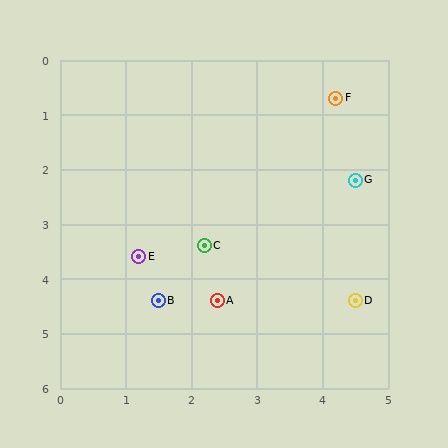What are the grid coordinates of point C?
Point C is at approximately (2.2, 3.4).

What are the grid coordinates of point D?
Point D is at approximately (4.5, 4.4).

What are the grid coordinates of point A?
Point A is at approximately (2.4, 4.4).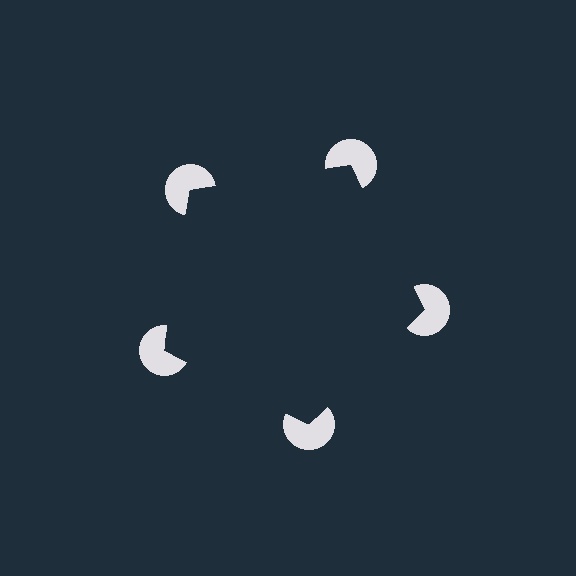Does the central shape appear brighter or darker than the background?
It typically appears slightly darker than the background, even though no actual brightness change is drawn.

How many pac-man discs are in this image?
There are 5 — one at each vertex of the illusory pentagon.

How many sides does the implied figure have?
5 sides.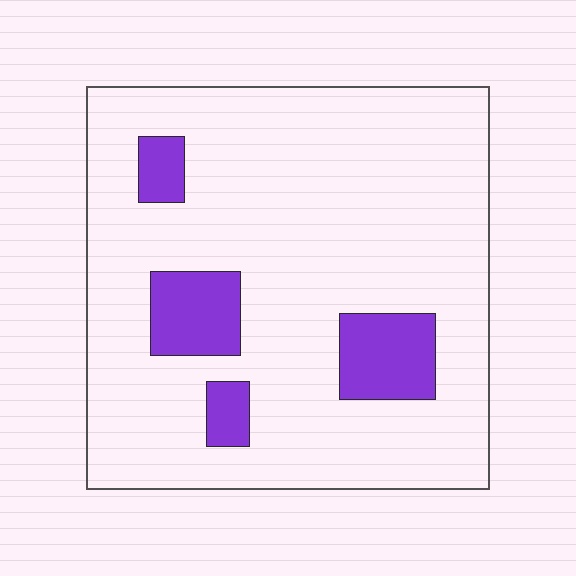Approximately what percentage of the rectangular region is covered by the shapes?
Approximately 15%.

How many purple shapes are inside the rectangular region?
4.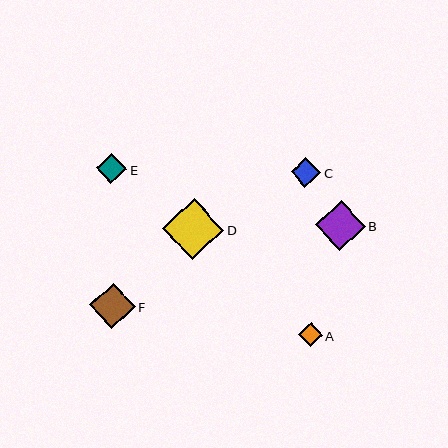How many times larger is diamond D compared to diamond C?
Diamond D is approximately 2.1 times the size of diamond C.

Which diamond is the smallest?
Diamond A is the smallest with a size of approximately 24 pixels.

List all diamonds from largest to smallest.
From largest to smallest: D, B, F, E, C, A.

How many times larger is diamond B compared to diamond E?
Diamond B is approximately 1.7 times the size of diamond E.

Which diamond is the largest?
Diamond D is the largest with a size of approximately 61 pixels.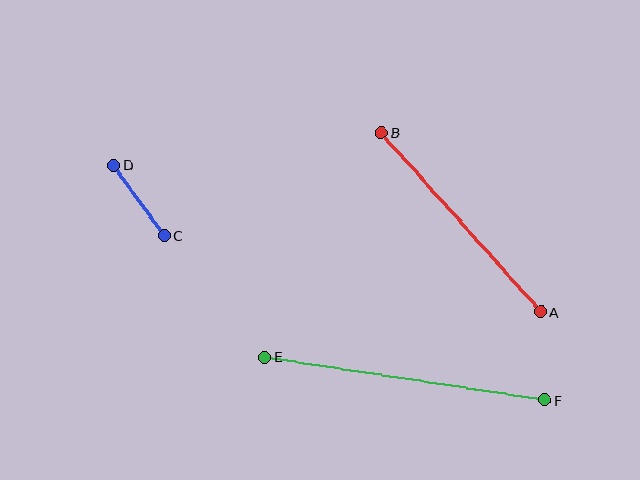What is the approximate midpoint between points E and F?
The midpoint is at approximately (405, 379) pixels.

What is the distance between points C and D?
The distance is approximately 87 pixels.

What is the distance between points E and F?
The distance is approximately 283 pixels.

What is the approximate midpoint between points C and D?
The midpoint is at approximately (139, 200) pixels.